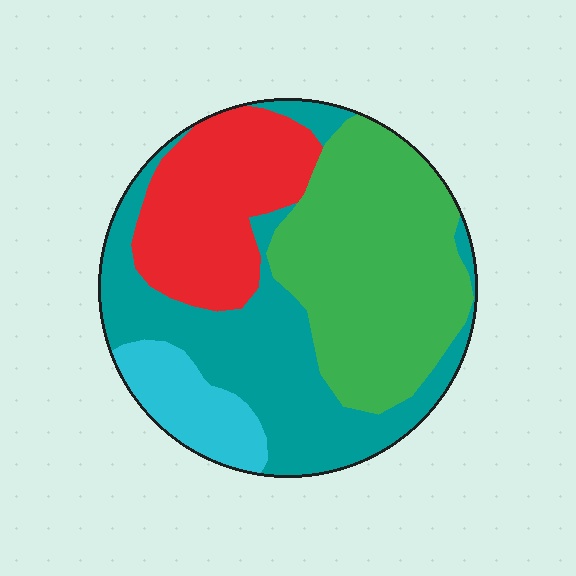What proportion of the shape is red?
Red takes up between a sixth and a third of the shape.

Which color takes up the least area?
Cyan, at roughly 10%.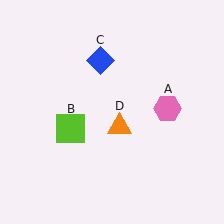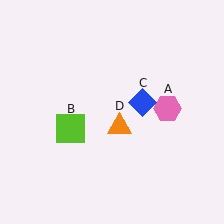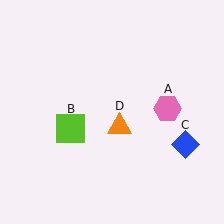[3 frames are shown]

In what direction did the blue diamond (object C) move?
The blue diamond (object C) moved down and to the right.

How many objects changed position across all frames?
1 object changed position: blue diamond (object C).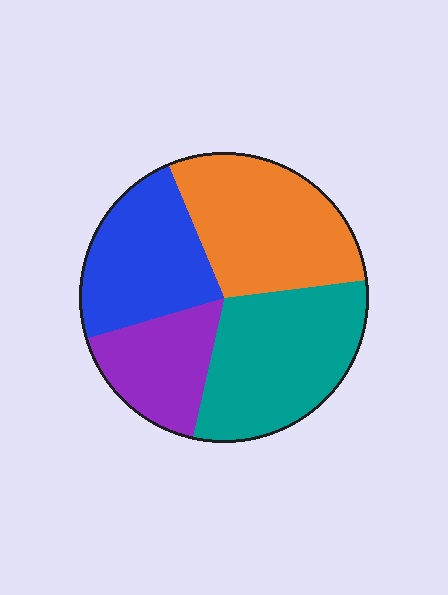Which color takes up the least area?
Purple, at roughly 15%.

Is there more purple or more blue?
Blue.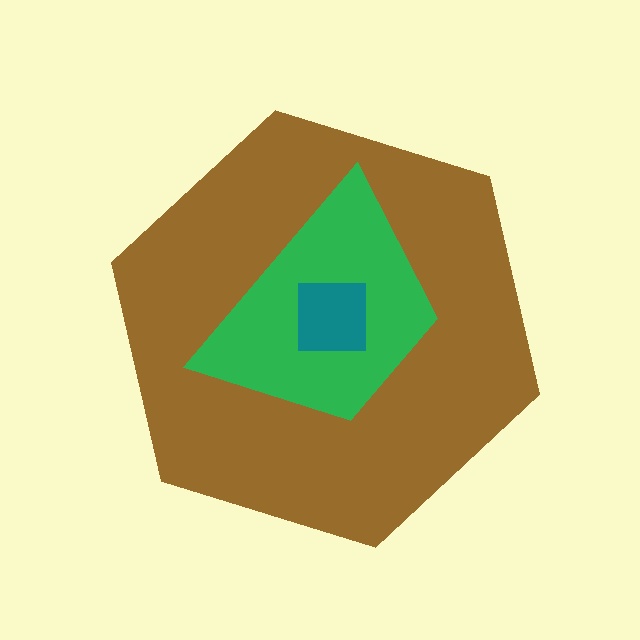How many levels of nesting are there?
3.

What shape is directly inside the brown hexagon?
The green trapezoid.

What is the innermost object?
The teal square.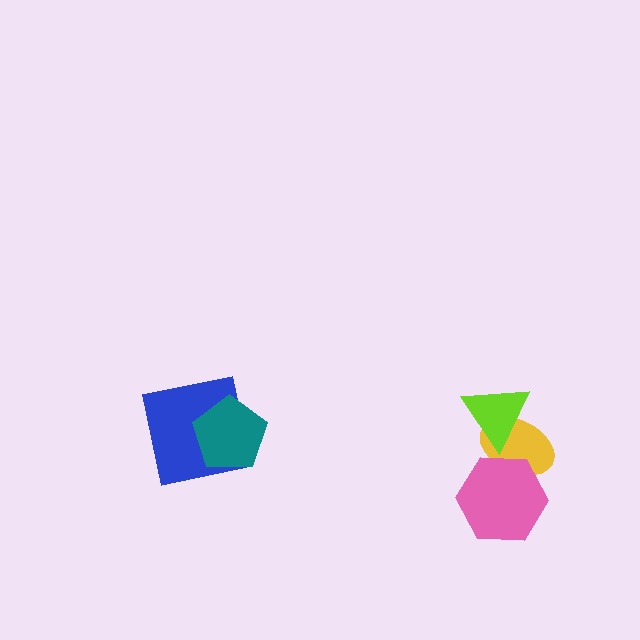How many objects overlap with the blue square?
1 object overlaps with the blue square.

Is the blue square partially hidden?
Yes, it is partially covered by another shape.